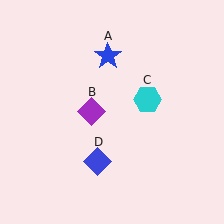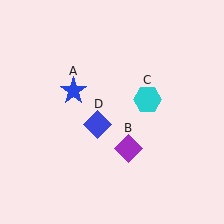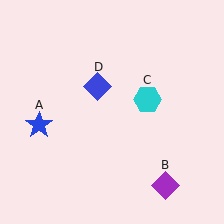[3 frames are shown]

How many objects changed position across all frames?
3 objects changed position: blue star (object A), purple diamond (object B), blue diamond (object D).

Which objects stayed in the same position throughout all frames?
Cyan hexagon (object C) remained stationary.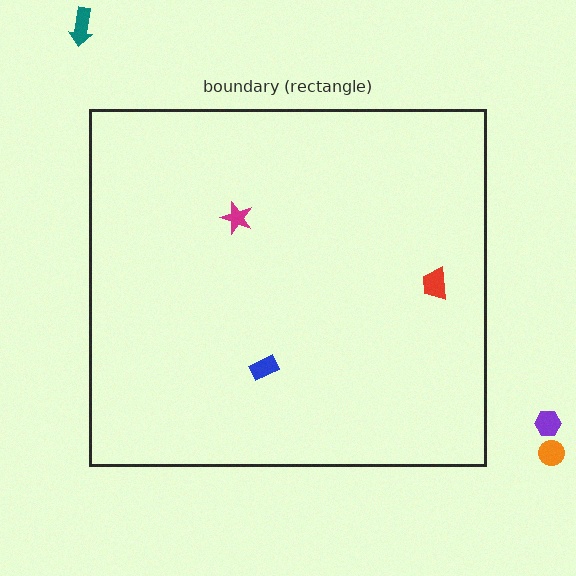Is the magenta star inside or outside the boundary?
Inside.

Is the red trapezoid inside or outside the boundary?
Inside.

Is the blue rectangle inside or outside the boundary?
Inside.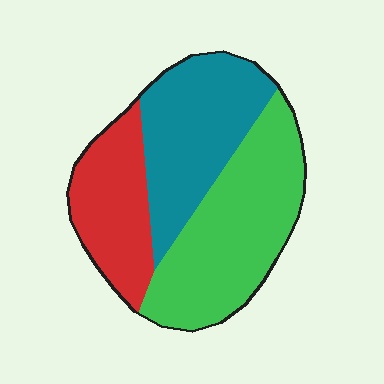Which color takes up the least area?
Red, at roughly 25%.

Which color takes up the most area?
Green, at roughly 40%.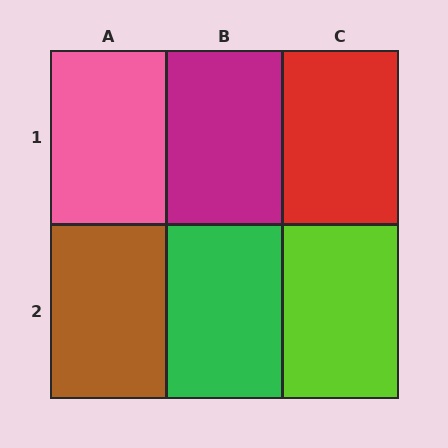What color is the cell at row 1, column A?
Pink.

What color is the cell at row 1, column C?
Red.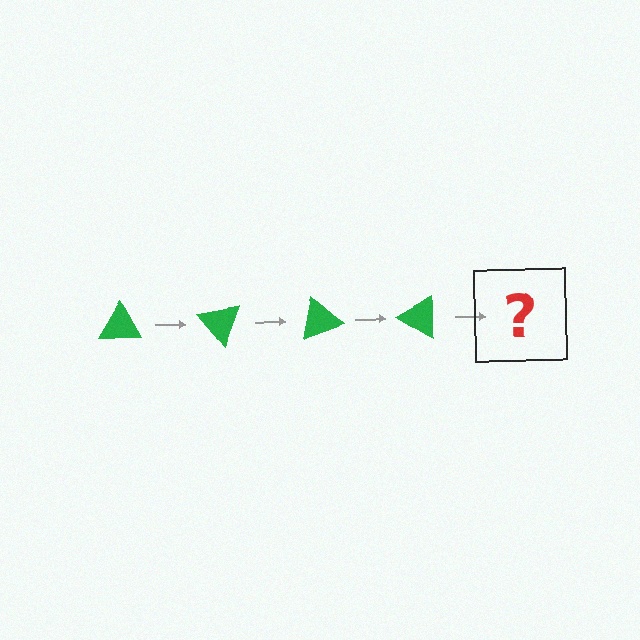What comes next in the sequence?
The next element should be a green triangle rotated 200 degrees.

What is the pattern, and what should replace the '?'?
The pattern is that the triangle rotates 50 degrees each step. The '?' should be a green triangle rotated 200 degrees.